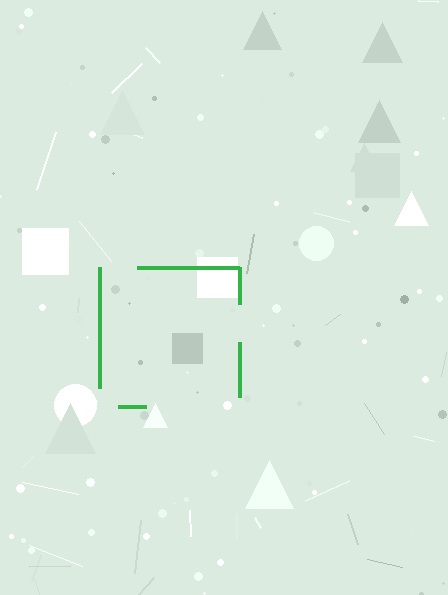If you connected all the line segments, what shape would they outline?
They would outline a square.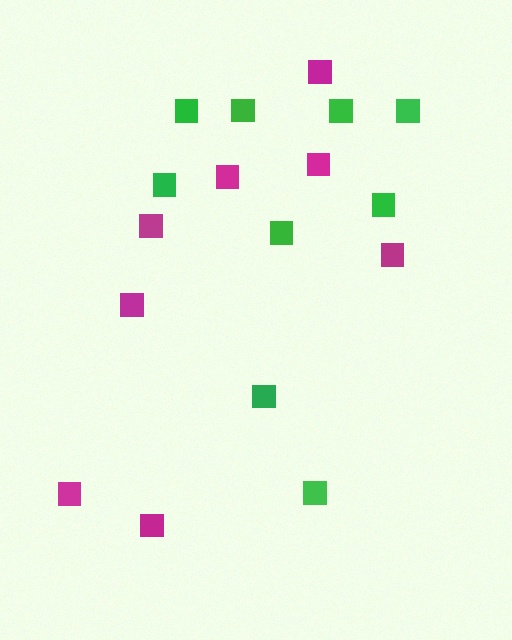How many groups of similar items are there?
There are 2 groups: one group of green squares (9) and one group of magenta squares (8).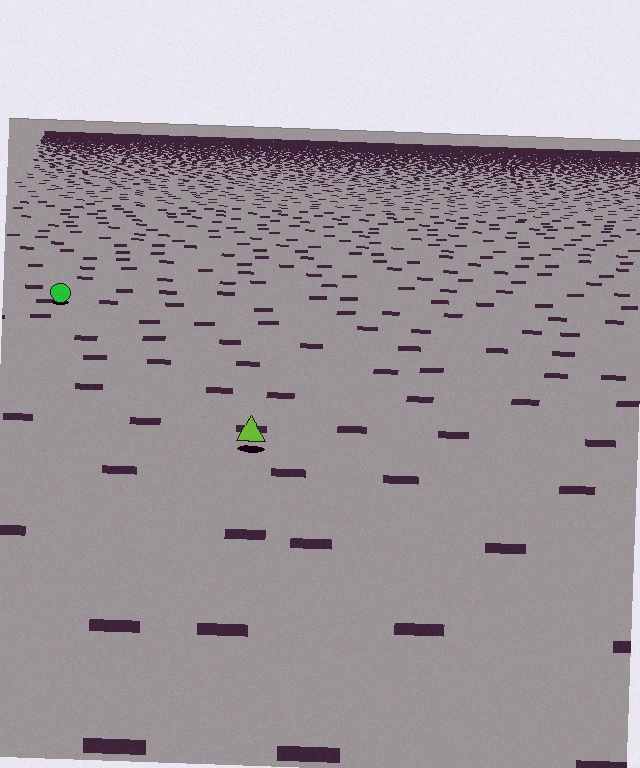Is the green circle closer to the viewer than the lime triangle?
No. The lime triangle is closer — you can tell from the texture gradient: the ground texture is coarser near it.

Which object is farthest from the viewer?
The green circle is farthest from the viewer. It appears smaller and the ground texture around it is denser.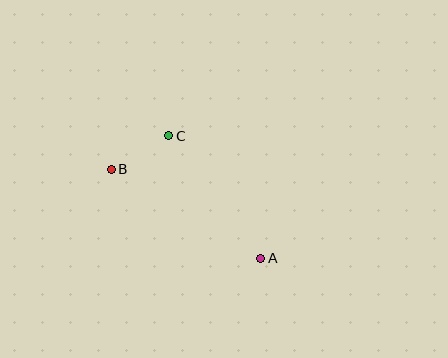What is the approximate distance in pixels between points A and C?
The distance between A and C is approximately 153 pixels.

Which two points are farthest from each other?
Points A and B are farthest from each other.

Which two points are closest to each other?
Points B and C are closest to each other.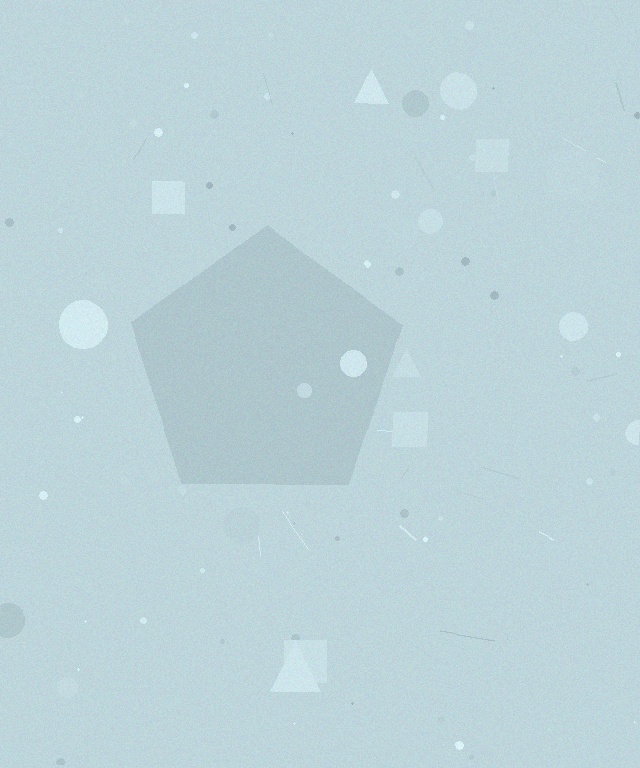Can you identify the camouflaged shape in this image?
The camouflaged shape is a pentagon.